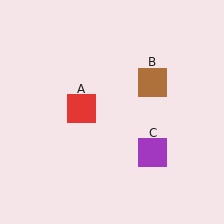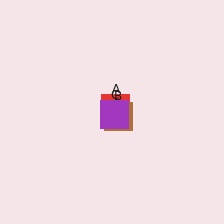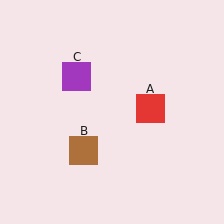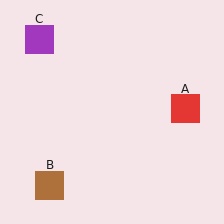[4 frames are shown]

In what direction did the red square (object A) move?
The red square (object A) moved right.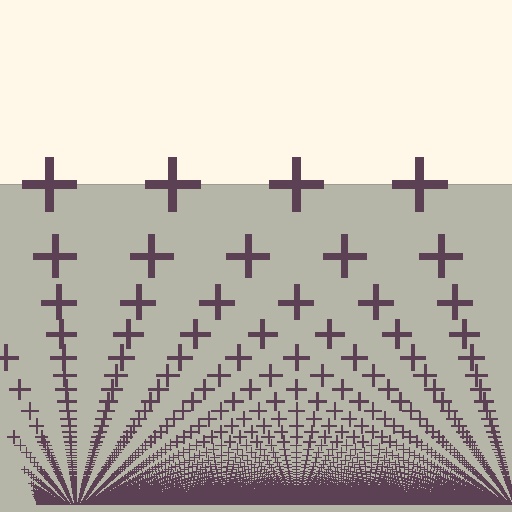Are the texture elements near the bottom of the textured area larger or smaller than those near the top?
Smaller. The gradient is inverted — elements near the bottom are smaller and denser.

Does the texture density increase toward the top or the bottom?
Density increases toward the bottom.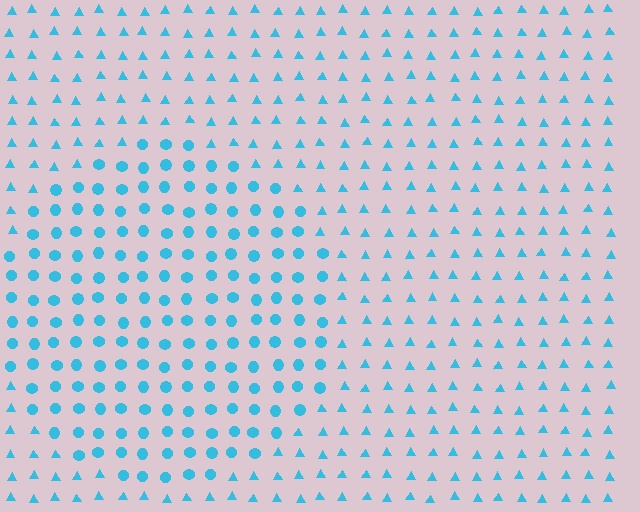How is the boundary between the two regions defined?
The boundary is defined by a change in element shape: circles inside vs. triangles outside. All elements share the same color and spacing.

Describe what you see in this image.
The image is filled with small cyan elements arranged in a uniform grid. A circle-shaped region contains circles, while the surrounding area contains triangles. The boundary is defined purely by the change in element shape.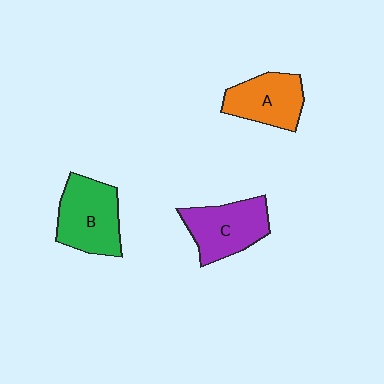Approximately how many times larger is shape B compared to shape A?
Approximately 1.2 times.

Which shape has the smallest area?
Shape A (orange).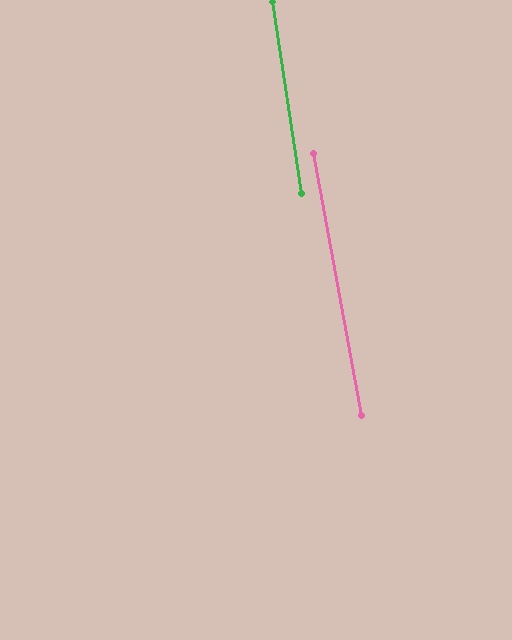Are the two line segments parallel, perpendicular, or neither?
Parallel — their directions differ by only 1.9°.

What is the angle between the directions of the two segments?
Approximately 2 degrees.